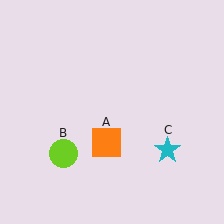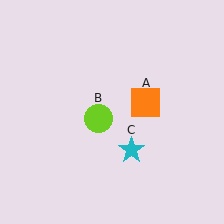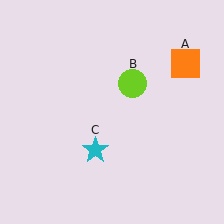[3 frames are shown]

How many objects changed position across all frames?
3 objects changed position: orange square (object A), lime circle (object B), cyan star (object C).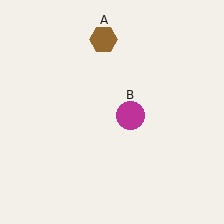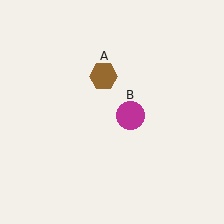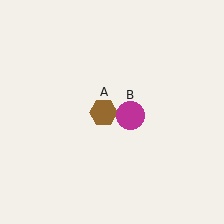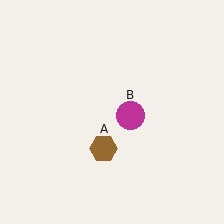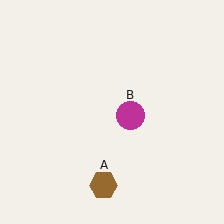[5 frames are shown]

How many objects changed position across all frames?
1 object changed position: brown hexagon (object A).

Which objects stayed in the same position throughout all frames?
Magenta circle (object B) remained stationary.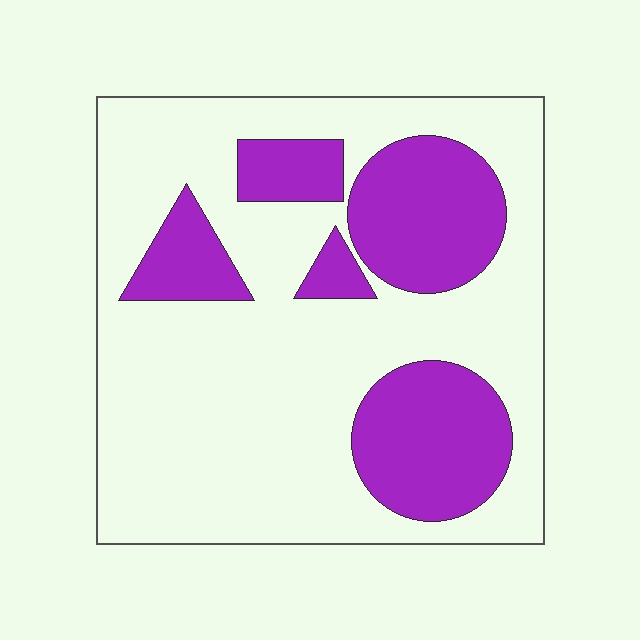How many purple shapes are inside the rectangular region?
5.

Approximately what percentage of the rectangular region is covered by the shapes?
Approximately 30%.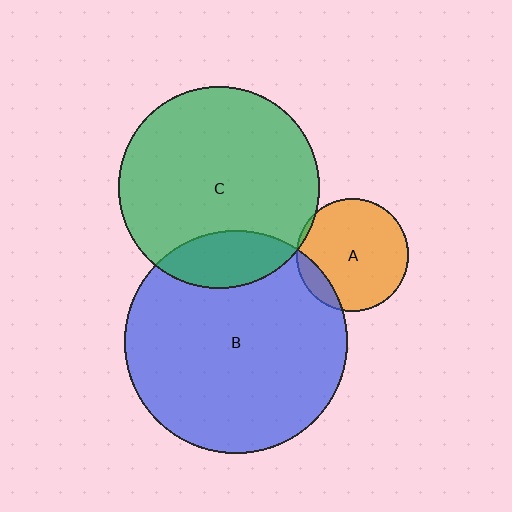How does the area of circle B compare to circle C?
Approximately 1.2 times.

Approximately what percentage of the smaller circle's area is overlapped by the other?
Approximately 5%.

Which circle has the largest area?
Circle B (blue).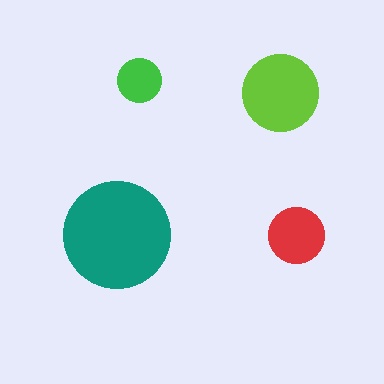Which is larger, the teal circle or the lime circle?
The teal one.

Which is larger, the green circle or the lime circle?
The lime one.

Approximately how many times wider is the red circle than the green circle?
About 1.5 times wider.